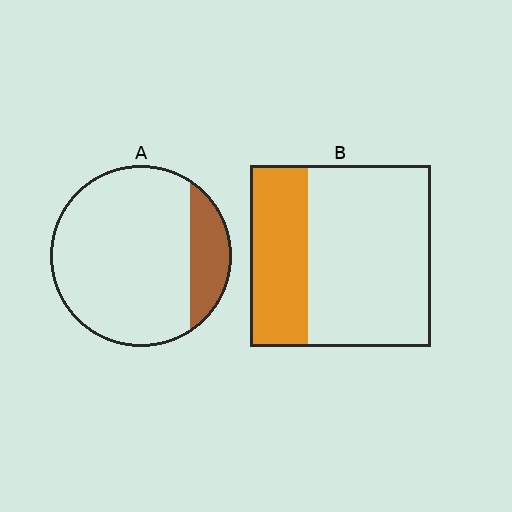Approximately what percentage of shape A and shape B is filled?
A is approximately 15% and B is approximately 30%.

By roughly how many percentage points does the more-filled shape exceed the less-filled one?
By roughly 15 percentage points (B over A).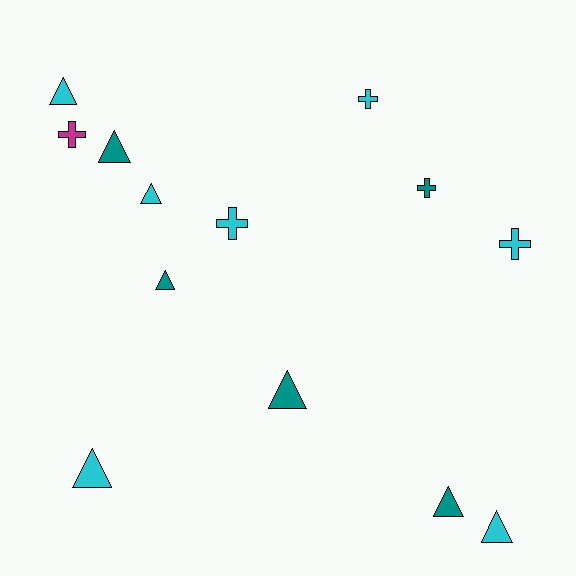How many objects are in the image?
There are 13 objects.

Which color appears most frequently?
Cyan, with 7 objects.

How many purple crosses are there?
There are no purple crosses.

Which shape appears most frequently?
Triangle, with 8 objects.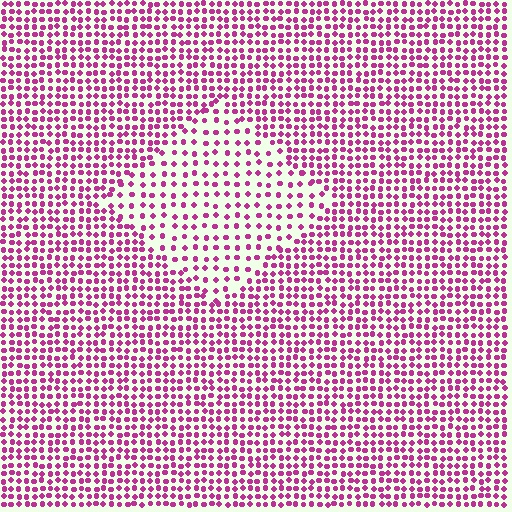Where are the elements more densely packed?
The elements are more densely packed outside the diamond boundary.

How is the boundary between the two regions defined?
The boundary is defined by a change in element density (approximately 1.9x ratio). All elements are the same color, size, and shape.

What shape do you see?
I see a diamond.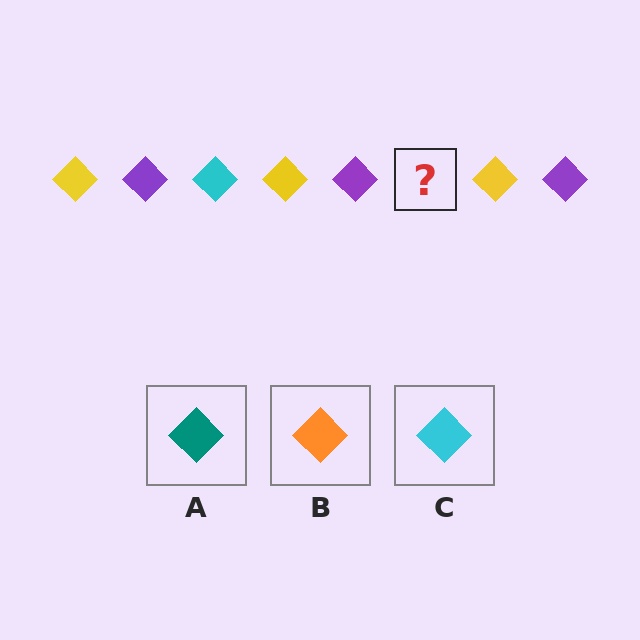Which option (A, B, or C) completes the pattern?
C.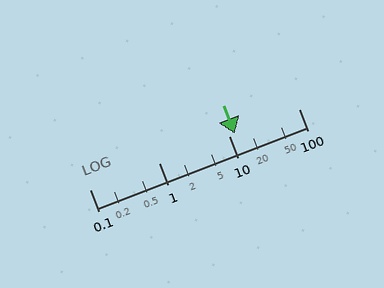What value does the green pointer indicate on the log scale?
The pointer indicates approximately 12.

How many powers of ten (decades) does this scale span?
The scale spans 3 decades, from 0.1 to 100.